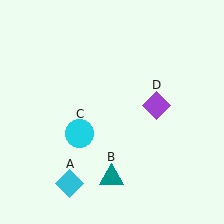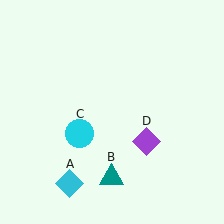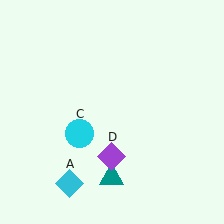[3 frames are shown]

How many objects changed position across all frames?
1 object changed position: purple diamond (object D).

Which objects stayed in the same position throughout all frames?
Cyan diamond (object A) and teal triangle (object B) and cyan circle (object C) remained stationary.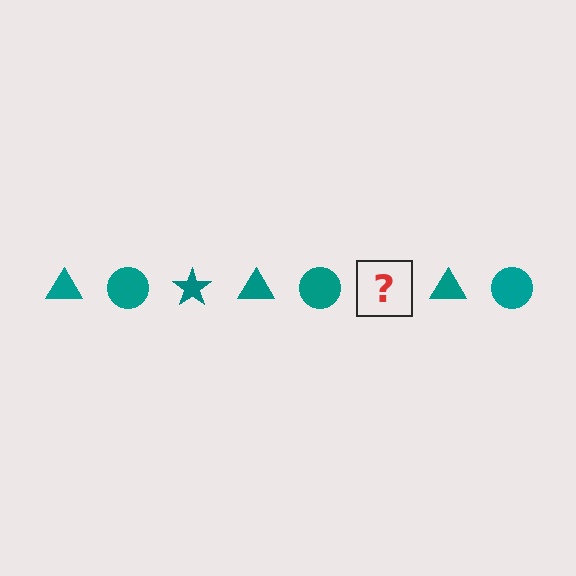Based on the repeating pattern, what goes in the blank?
The blank should be a teal star.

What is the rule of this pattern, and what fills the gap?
The rule is that the pattern cycles through triangle, circle, star shapes in teal. The gap should be filled with a teal star.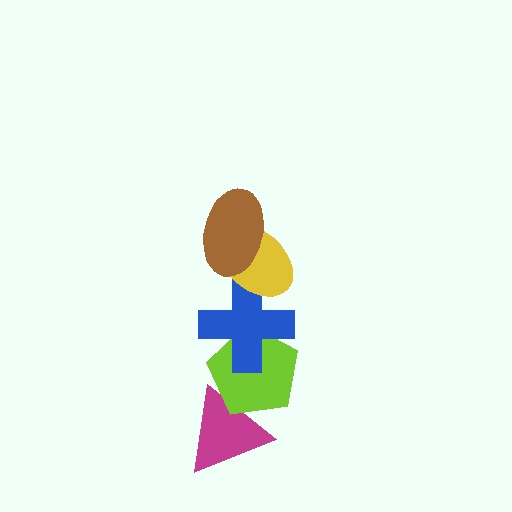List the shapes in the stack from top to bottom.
From top to bottom: the brown ellipse, the yellow ellipse, the blue cross, the lime pentagon, the magenta triangle.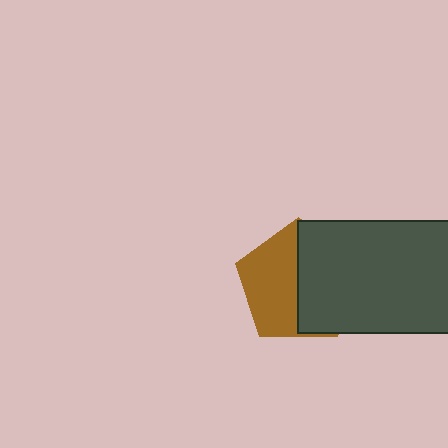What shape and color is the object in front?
The object in front is a dark gray rectangle.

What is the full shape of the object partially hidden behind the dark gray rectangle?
The partially hidden object is a brown pentagon.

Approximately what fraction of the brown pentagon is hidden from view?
Roughly 50% of the brown pentagon is hidden behind the dark gray rectangle.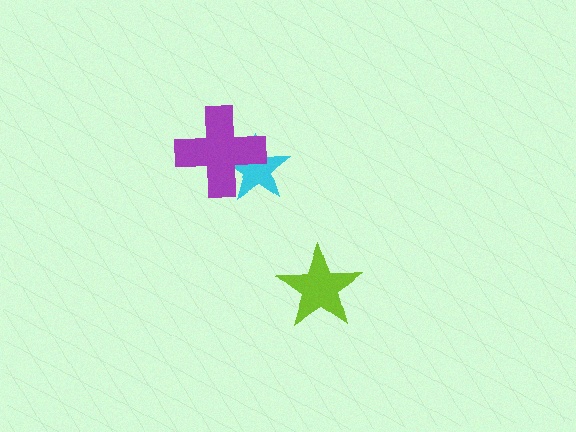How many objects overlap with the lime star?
0 objects overlap with the lime star.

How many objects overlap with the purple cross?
1 object overlaps with the purple cross.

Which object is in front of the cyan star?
The purple cross is in front of the cyan star.